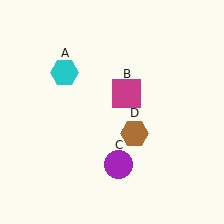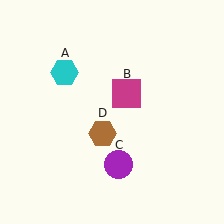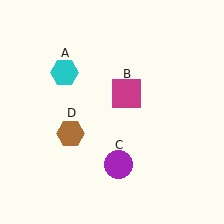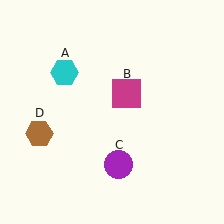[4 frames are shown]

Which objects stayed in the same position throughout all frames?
Cyan hexagon (object A) and magenta square (object B) and purple circle (object C) remained stationary.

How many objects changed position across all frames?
1 object changed position: brown hexagon (object D).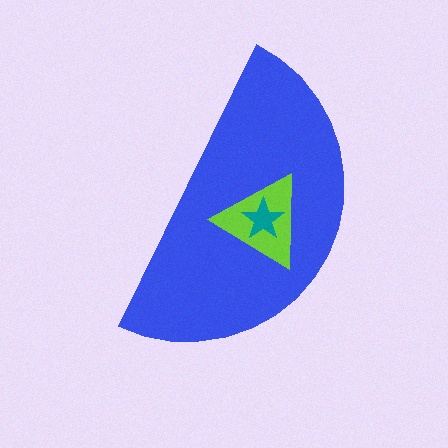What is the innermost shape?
The teal star.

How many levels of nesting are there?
3.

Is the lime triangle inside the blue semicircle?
Yes.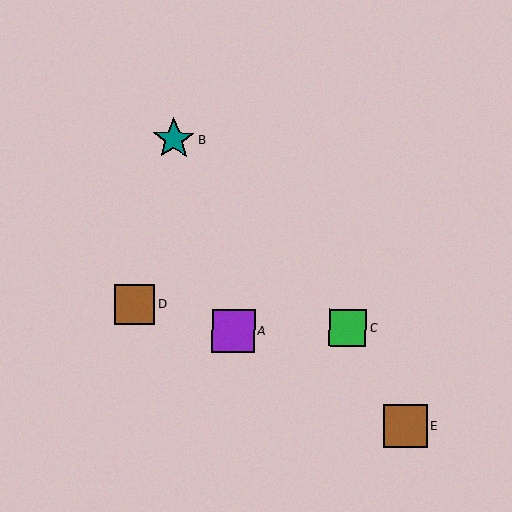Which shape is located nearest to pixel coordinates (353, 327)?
The green square (labeled C) at (348, 328) is nearest to that location.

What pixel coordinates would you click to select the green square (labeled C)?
Click at (348, 328) to select the green square C.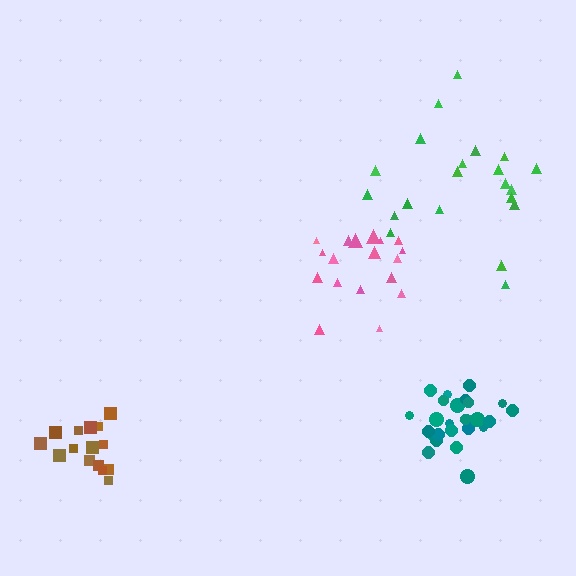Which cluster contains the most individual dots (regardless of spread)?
Teal (26).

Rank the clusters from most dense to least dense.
teal, brown, pink, green.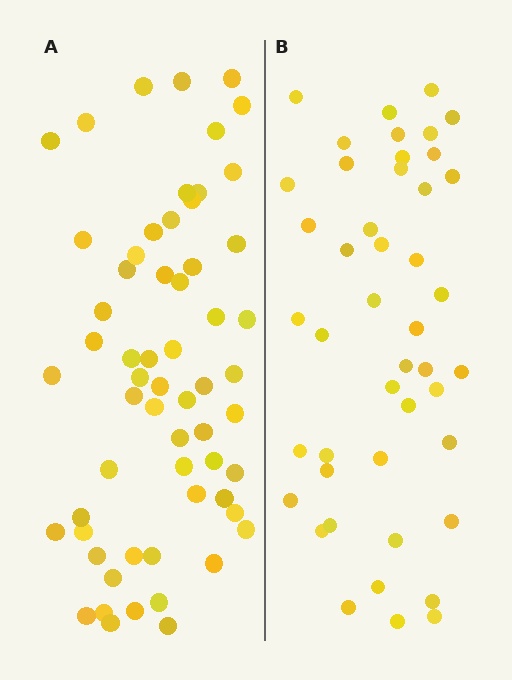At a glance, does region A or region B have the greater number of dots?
Region A (the left region) has more dots.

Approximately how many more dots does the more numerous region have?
Region A has approximately 15 more dots than region B.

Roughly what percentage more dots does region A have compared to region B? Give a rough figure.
About 35% more.